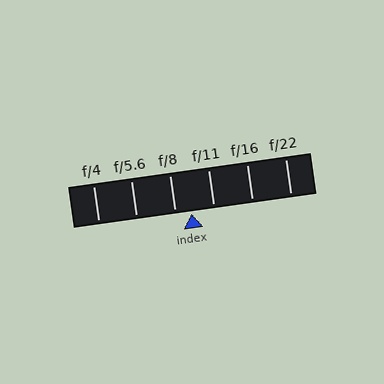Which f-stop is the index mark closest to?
The index mark is closest to f/8.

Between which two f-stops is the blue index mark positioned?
The index mark is between f/8 and f/11.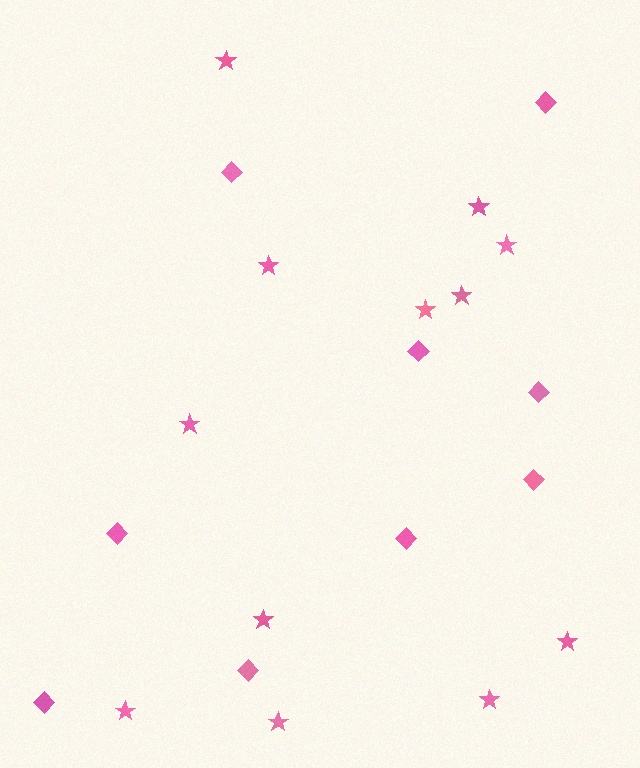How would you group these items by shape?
There are 2 groups: one group of diamonds (9) and one group of stars (12).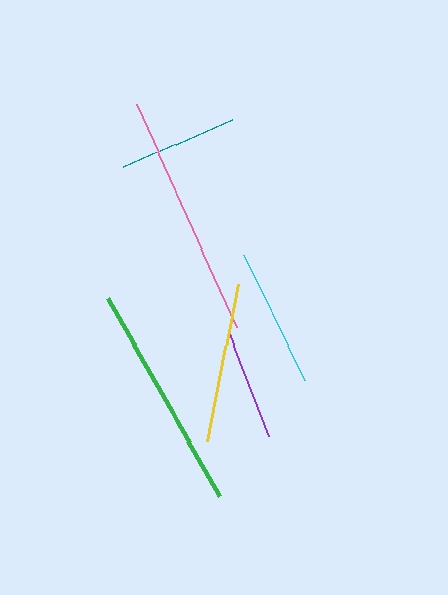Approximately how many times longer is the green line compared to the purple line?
The green line is approximately 2.0 times the length of the purple line.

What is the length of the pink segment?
The pink segment is approximately 244 pixels long.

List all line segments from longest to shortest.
From longest to shortest: pink, green, yellow, cyan, teal, purple.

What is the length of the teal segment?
The teal segment is approximately 118 pixels long.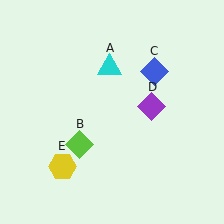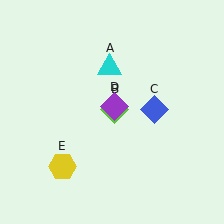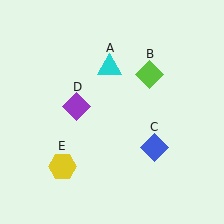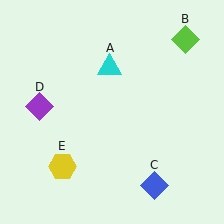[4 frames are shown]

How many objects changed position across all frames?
3 objects changed position: lime diamond (object B), blue diamond (object C), purple diamond (object D).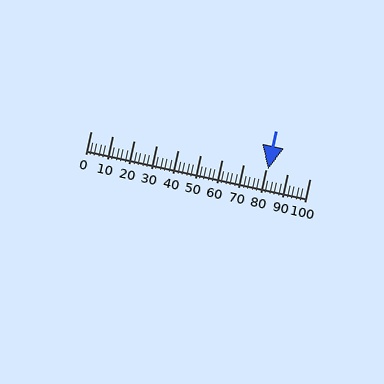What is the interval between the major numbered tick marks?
The major tick marks are spaced 10 units apart.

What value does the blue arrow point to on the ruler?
The blue arrow points to approximately 81.